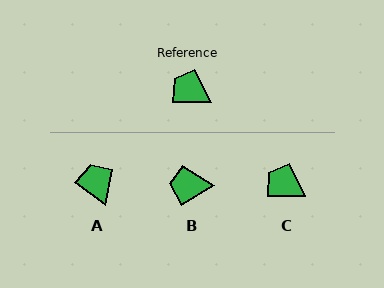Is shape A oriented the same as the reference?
No, it is off by about 37 degrees.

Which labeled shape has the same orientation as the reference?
C.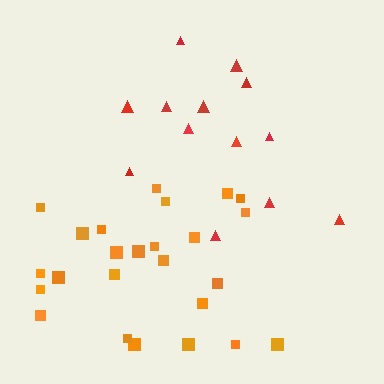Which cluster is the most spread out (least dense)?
Red.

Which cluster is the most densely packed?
Orange.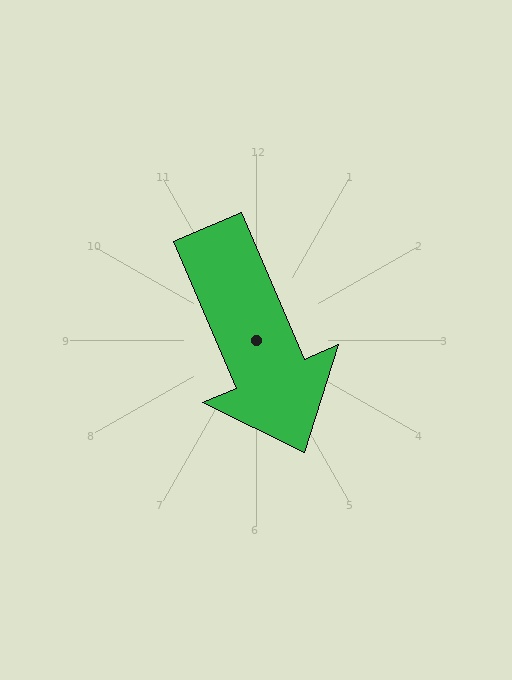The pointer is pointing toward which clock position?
Roughly 5 o'clock.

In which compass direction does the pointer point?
Southeast.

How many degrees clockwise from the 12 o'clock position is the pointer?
Approximately 157 degrees.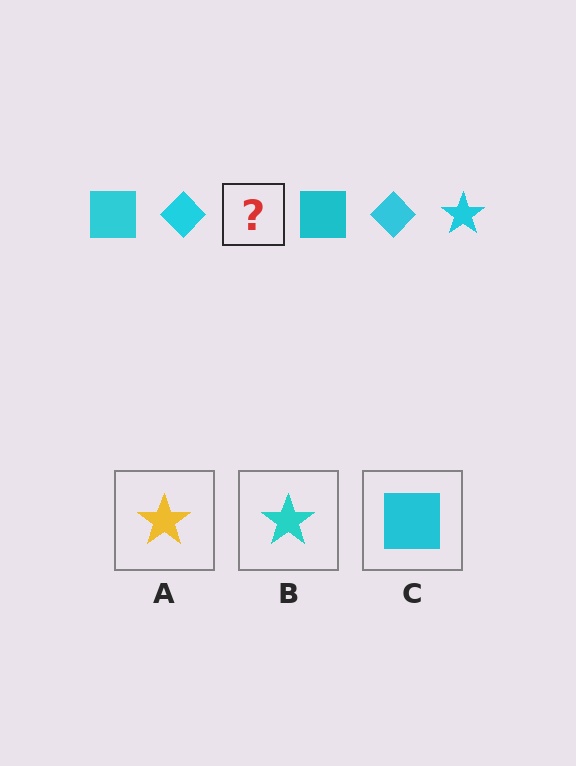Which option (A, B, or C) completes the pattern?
B.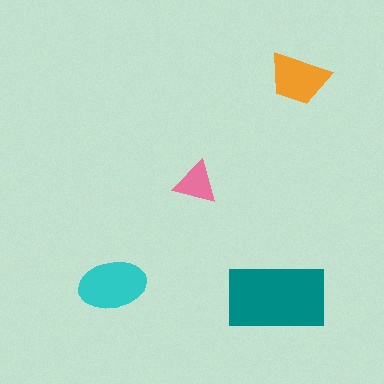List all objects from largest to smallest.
The teal rectangle, the cyan ellipse, the orange trapezoid, the pink triangle.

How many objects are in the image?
There are 4 objects in the image.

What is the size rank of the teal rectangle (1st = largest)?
1st.